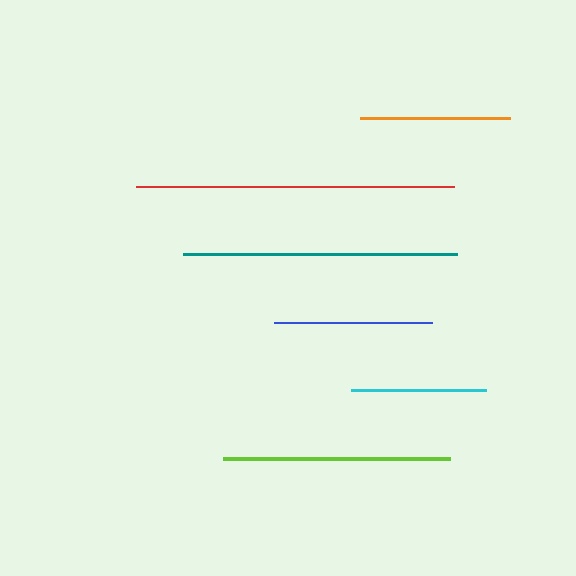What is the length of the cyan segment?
The cyan segment is approximately 135 pixels long.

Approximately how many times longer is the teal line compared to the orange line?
The teal line is approximately 1.8 times the length of the orange line.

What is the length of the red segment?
The red segment is approximately 318 pixels long.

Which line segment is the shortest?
The cyan line is the shortest at approximately 135 pixels.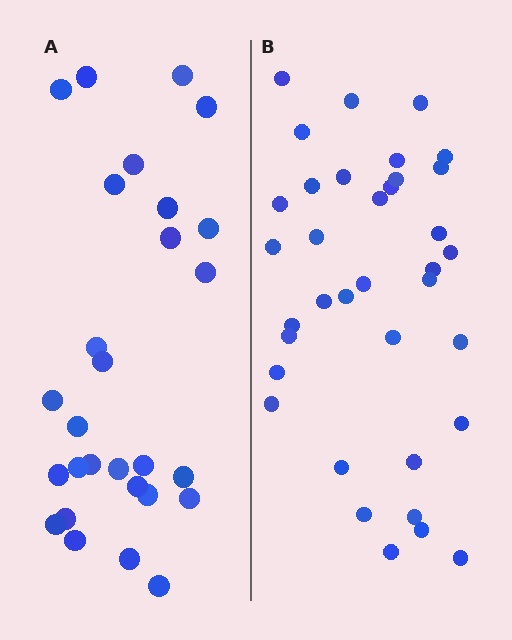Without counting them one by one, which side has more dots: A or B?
Region B (the right region) has more dots.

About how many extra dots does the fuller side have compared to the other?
Region B has roughly 8 or so more dots than region A.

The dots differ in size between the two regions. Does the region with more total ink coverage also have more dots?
No. Region A has more total ink coverage because its dots are larger, but region B actually contains more individual dots. Total area can be misleading — the number of items is what matters here.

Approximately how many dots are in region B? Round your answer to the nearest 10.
About 40 dots. (The exact count is 36, which rounds to 40.)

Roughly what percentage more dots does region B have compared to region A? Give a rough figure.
About 30% more.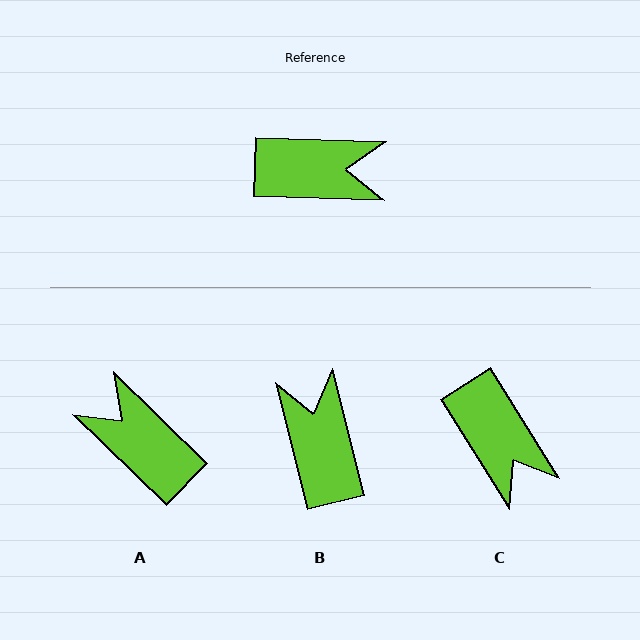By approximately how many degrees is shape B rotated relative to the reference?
Approximately 106 degrees counter-clockwise.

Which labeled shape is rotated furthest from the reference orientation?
A, about 138 degrees away.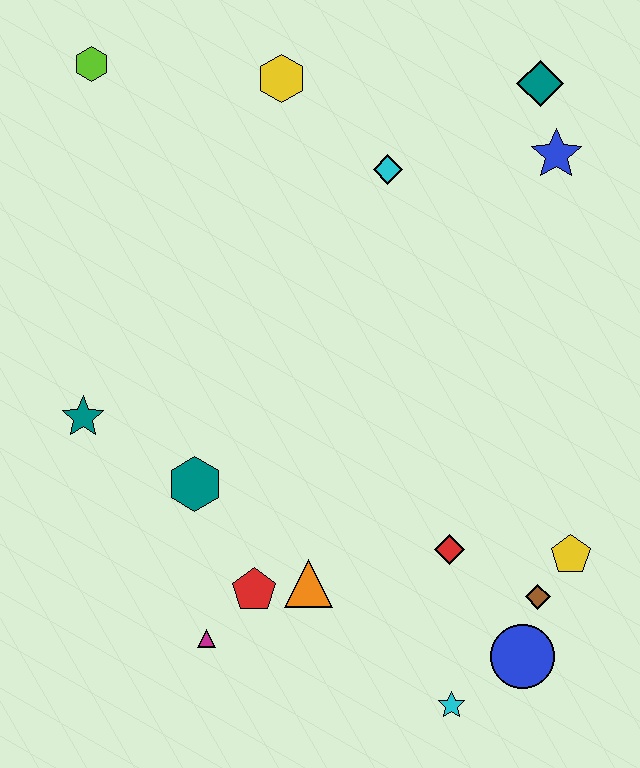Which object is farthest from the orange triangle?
The lime hexagon is farthest from the orange triangle.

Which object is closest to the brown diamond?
The yellow pentagon is closest to the brown diamond.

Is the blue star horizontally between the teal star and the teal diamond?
No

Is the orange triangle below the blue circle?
No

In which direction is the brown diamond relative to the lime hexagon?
The brown diamond is below the lime hexagon.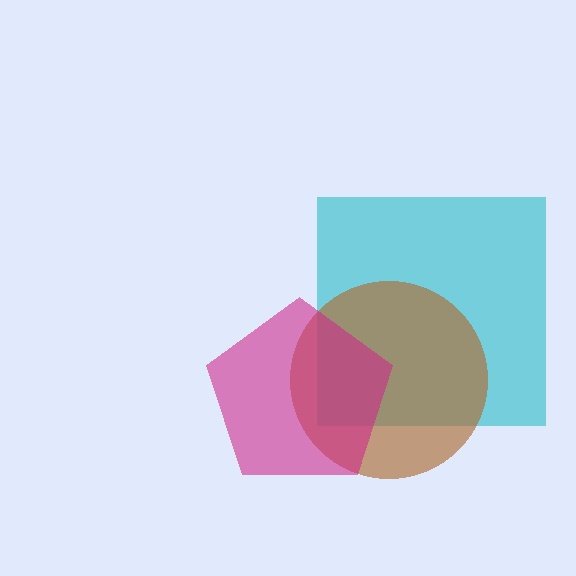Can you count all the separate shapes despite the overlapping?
Yes, there are 3 separate shapes.